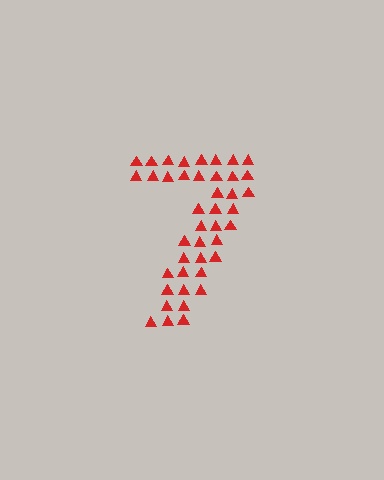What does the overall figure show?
The overall figure shows the digit 7.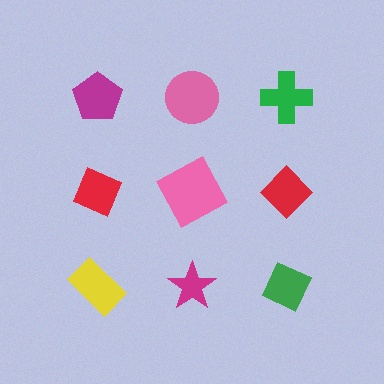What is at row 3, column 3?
A green diamond.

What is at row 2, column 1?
A red diamond.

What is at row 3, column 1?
A yellow rectangle.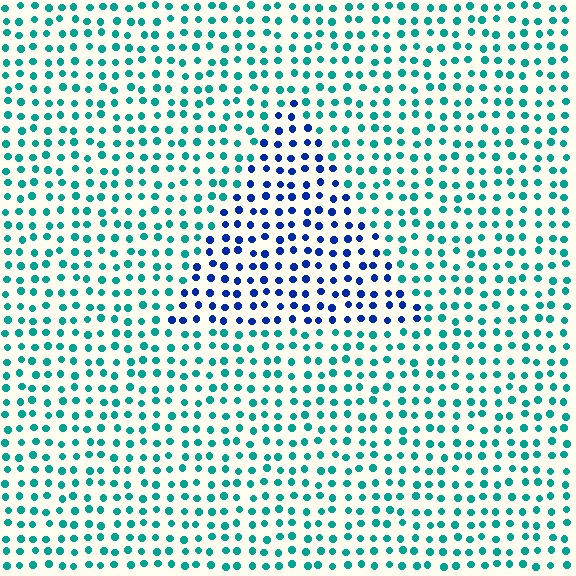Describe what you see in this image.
The image is filled with small teal elements in a uniform arrangement. A triangle-shaped region is visible where the elements are tinted to a slightly different hue, forming a subtle color boundary.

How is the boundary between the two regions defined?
The boundary is defined purely by a slight shift in hue (about 52 degrees). Spacing, size, and orientation are identical on both sides.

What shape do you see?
I see a triangle.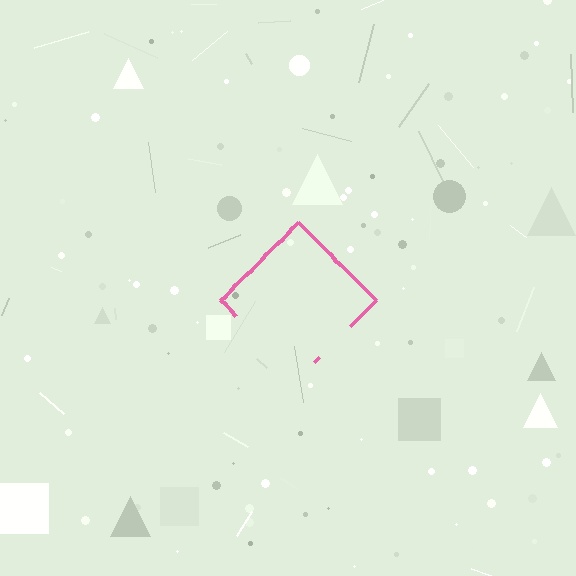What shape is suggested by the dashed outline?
The dashed outline suggests a diamond.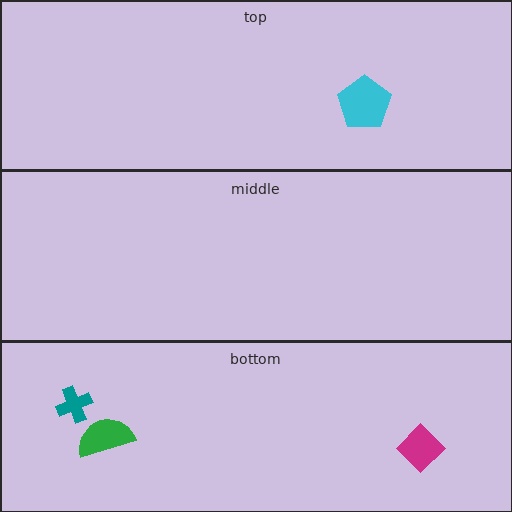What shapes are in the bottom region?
The green semicircle, the teal cross, the magenta diamond.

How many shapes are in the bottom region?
3.